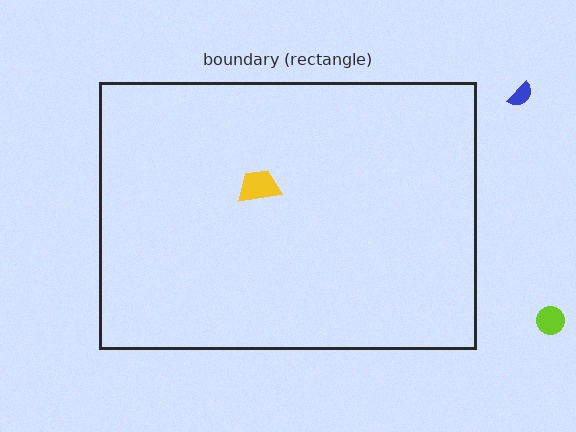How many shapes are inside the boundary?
1 inside, 2 outside.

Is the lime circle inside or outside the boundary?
Outside.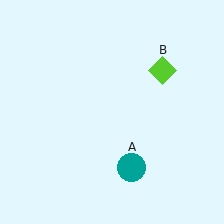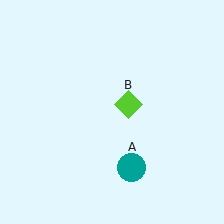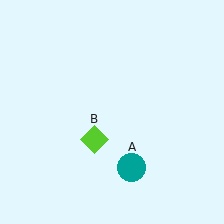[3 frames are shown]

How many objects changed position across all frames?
1 object changed position: lime diamond (object B).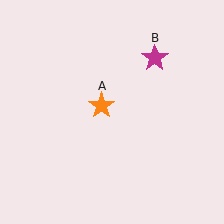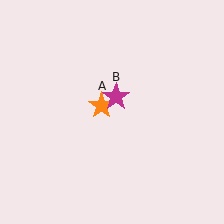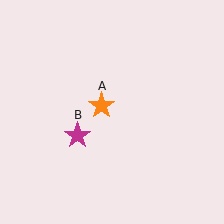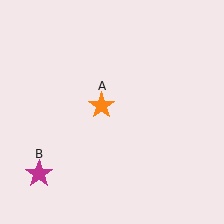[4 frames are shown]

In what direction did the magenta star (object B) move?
The magenta star (object B) moved down and to the left.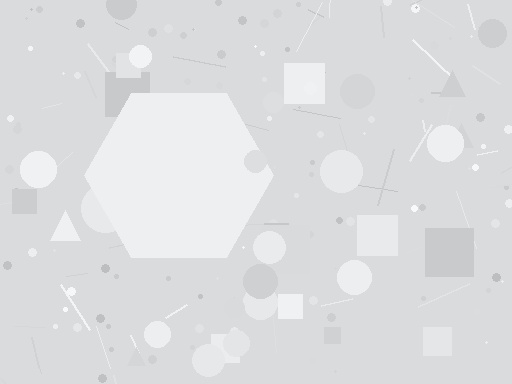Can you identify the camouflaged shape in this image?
The camouflaged shape is a hexagon.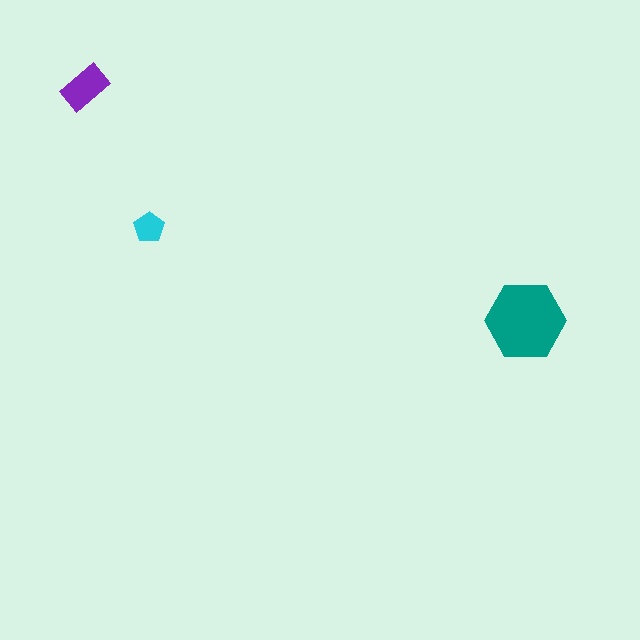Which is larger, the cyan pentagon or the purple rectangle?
The purple rectangle.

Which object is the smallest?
The cyan pentagon.